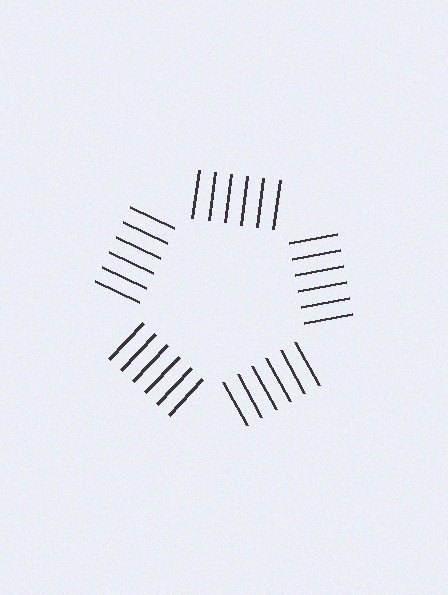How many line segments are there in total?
30 — 6 along each of the 5 edges.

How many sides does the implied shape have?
5 sides — the line-ends trace a pentagon.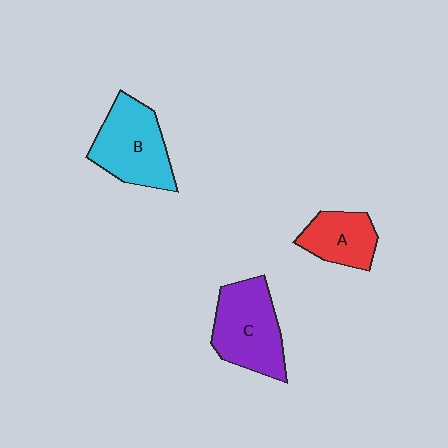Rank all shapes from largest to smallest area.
From largest to smallest: C (purple), B (cyan), A (red).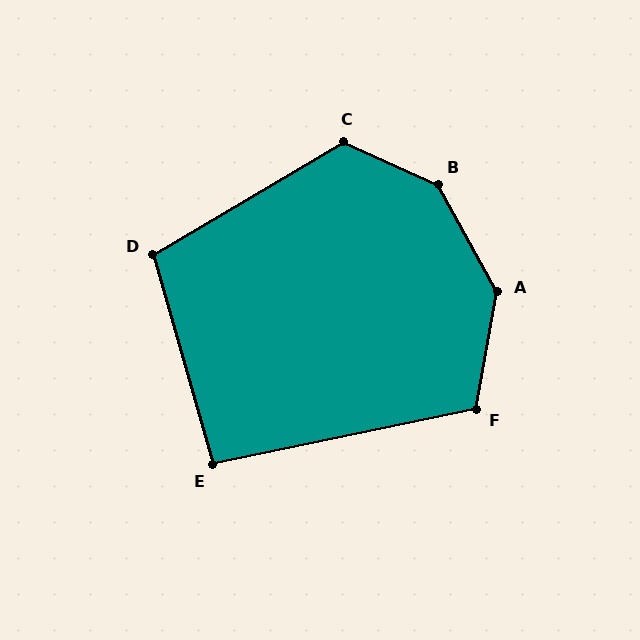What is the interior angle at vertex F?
Approximately 112 degrees (obtuse).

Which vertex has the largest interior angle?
B, at approximately 143 degrees.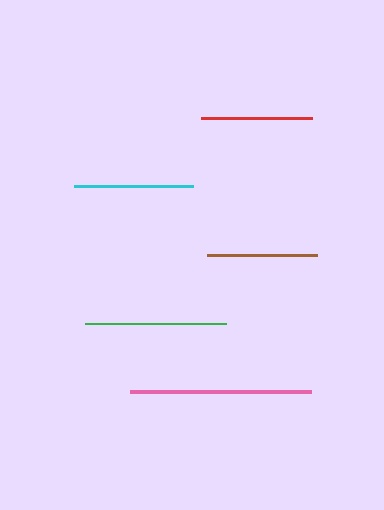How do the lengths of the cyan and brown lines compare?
The cyan and brown lines are approximately the same length.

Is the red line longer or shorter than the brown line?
The red line is longer than the brown line.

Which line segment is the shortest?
The brown line is the shortest at approximately 110 pixels.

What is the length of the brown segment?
The brown segment is approximately 110 pixels long.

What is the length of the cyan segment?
The cyan segment is approximately 119 pixels long.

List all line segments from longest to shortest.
From longest to shortest: pink, green, cyan, red, brown.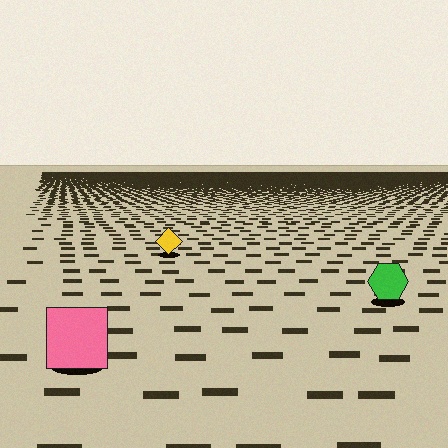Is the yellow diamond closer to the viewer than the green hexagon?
No. The green hexagon is closer — you can tell from the texture gradient: the ground texture is coarser near it.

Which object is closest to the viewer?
The pink square is closest. The texture marks near it are larger and more spread out.